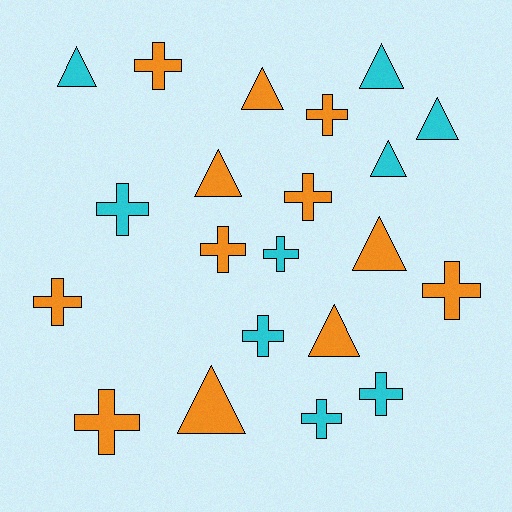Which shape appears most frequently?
Cross, with 12 objects.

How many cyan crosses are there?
There are 5 cyan crosses.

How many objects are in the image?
There are 21 objects.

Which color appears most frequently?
Orange, with 12 objects.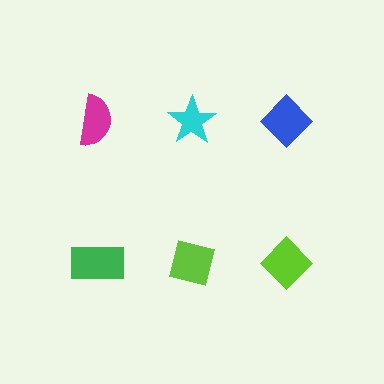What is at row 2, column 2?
A lime square.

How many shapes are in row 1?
3 shapes.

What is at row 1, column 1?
A magenta semicircle.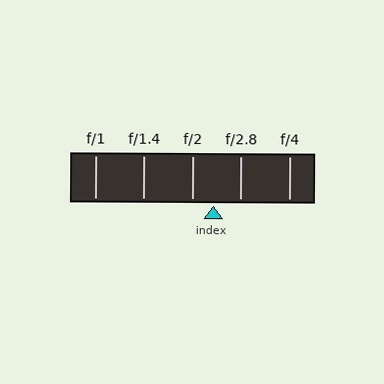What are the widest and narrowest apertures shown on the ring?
The widest aperture shown is f/1 and the narrowest is f/4.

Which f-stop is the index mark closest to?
The index mark is closest to f/2.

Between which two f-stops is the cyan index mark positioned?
The index mark is between f/2 and f/2.8.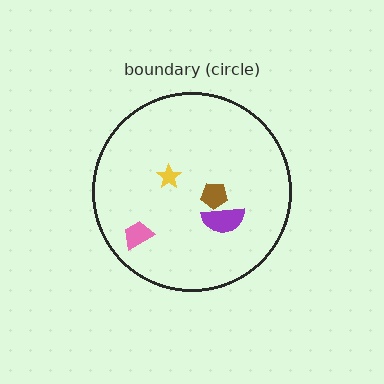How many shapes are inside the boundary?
4 inside, 0 outside.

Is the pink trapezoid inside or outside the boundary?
Inside.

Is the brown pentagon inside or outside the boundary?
Inside.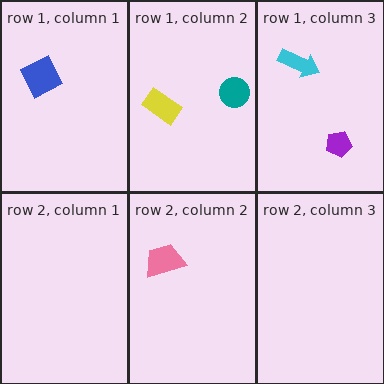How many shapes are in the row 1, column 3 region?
2.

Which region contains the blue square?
The row 1, column 1 region.